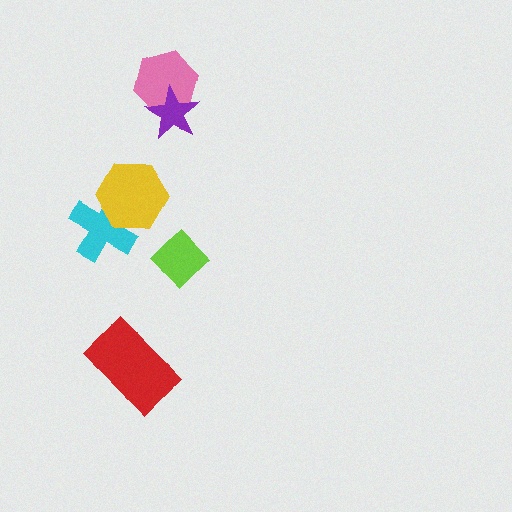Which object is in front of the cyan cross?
The yellow hexagon is in front of the cyan cross.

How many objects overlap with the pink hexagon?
1 object overlaps with the pink hexagon.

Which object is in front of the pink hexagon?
The purple star is in front of the pink hexagon.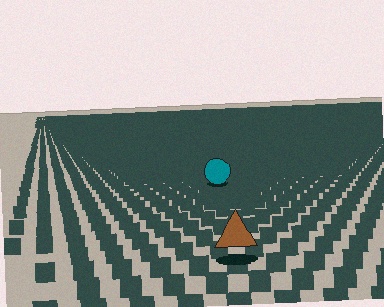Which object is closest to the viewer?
The brown triangle is closest. The texture marks near it are larger and more spread out.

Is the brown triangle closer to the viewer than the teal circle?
Yes. The brown triangle is closer — you can tell from the texture gradient: the ground texture is coarser near it.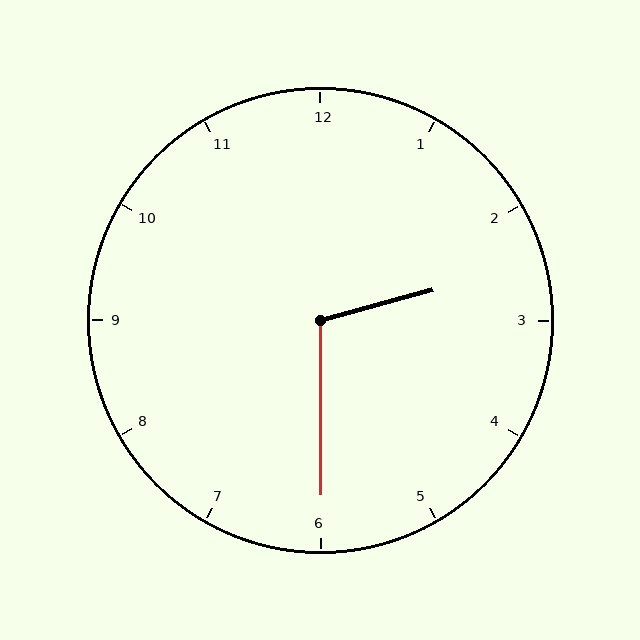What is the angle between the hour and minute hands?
Approximately 105 degrees.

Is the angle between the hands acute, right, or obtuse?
It is obtuse.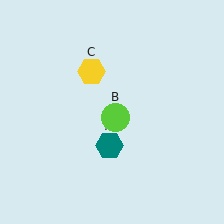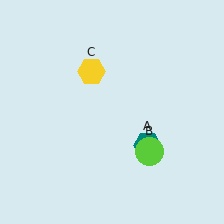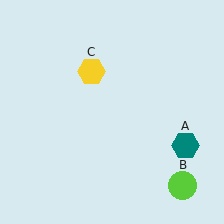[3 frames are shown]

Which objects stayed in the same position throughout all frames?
Yellow hexagon (object C) remained stationary.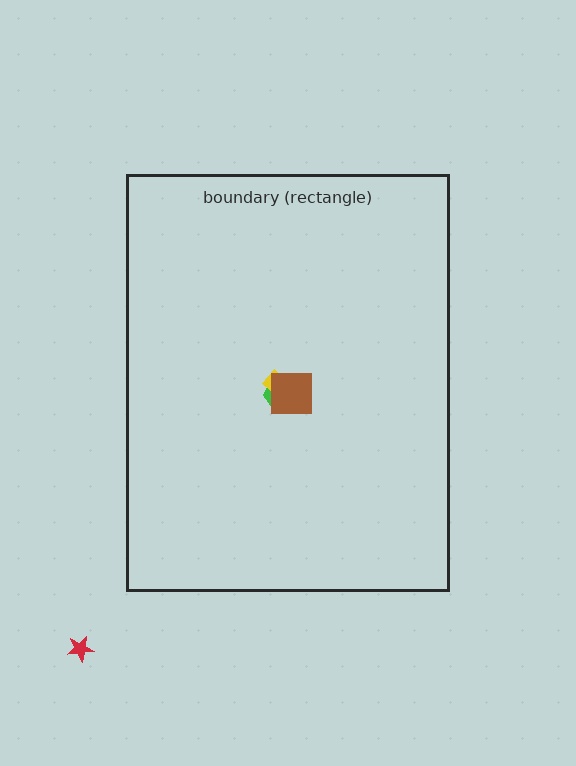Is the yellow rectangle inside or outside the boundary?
Inside.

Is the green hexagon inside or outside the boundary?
Inside.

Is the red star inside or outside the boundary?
Outside.